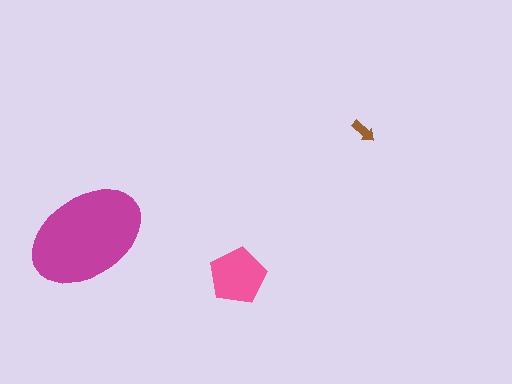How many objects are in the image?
There are 3 objects in the image.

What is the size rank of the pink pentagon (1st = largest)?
2nd.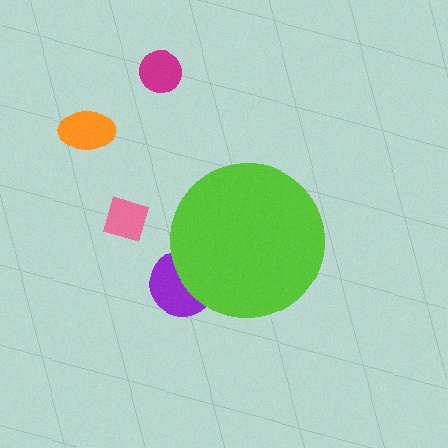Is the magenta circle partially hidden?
No, the magenta circle is fully visible.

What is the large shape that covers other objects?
A lime circle.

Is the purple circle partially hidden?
Yes, the purple circle is partially hidden behind the lime circle.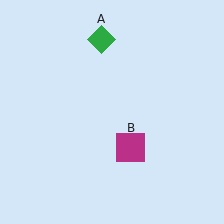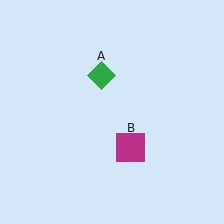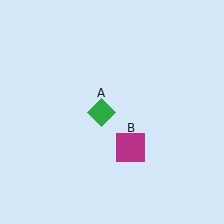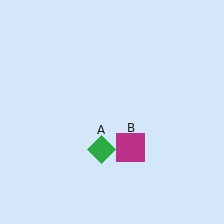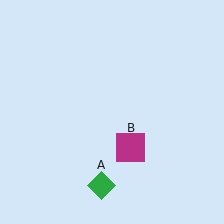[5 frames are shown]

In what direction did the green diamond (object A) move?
The green diamond (object A) moved down.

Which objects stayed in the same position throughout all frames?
Magenta square (object B) remained stationary.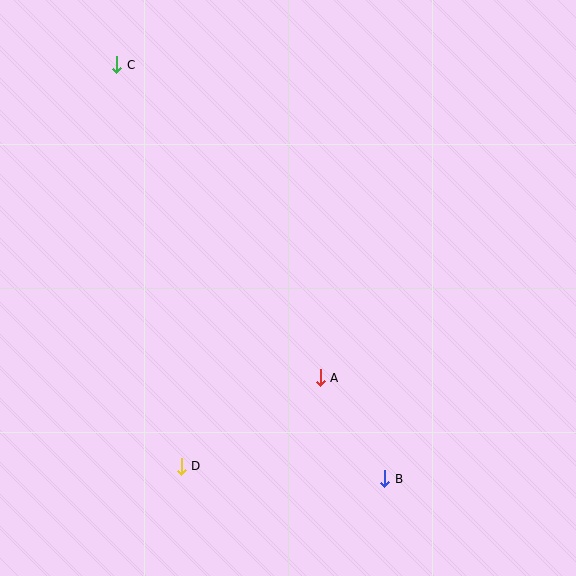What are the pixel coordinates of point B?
Point B is at (385, 479).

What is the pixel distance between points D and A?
The distance between D and A is 165 pixels.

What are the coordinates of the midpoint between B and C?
The midpoint between B and C is at (251, 272).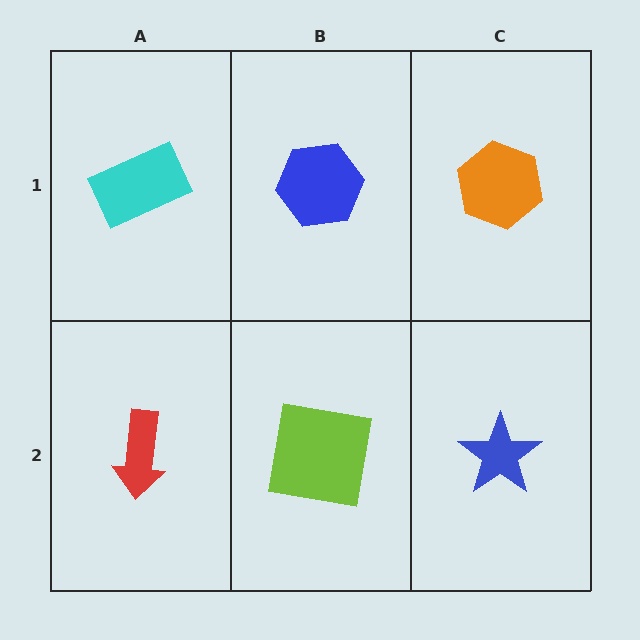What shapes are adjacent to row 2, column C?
An orange hexagon (row 1, column C), a lime square (row 2, column B).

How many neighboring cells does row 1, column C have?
2.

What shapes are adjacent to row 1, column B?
A lime square (row 2, column B), a cyan rectangle (row 1, column A), an orange hexagon (row 1, column C).